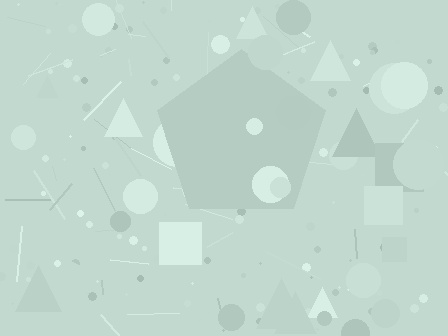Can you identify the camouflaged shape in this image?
The camouflaged shape is a pentagon.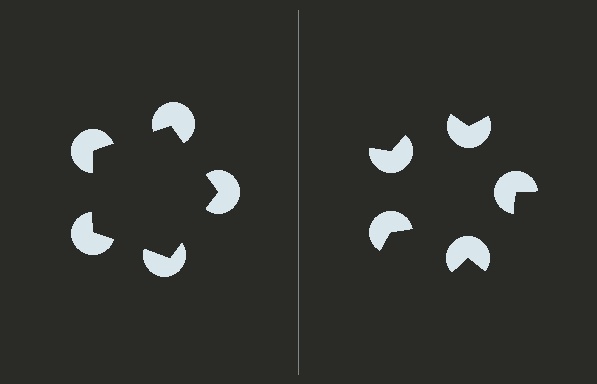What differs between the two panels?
The pac-man discs are positioned identically on both sides; only the wedge orientations differ. On the left they align to a pentagon; on the right they are misaligned.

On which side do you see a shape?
An illusory pentagon appears on the left side. On the right side the wedge cuts are rotated, so no coherent shape forms.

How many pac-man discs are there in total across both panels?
10 — 5 on each side.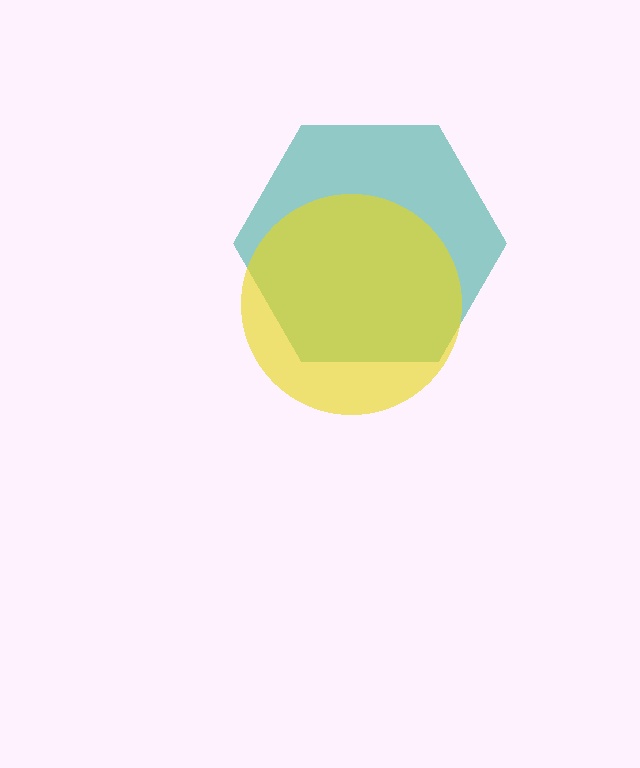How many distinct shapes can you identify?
There are 2 distinct shapes: a teal hexagon, a yellow circle.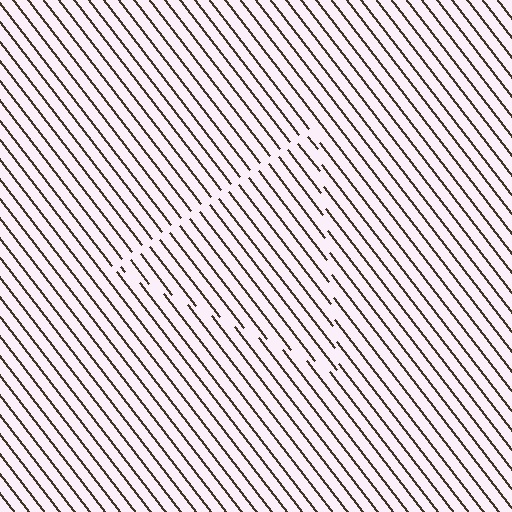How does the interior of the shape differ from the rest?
The interior of the shape contains the same grating, shifted by half a period — the contour is defined by the phase discontinuity where line-ends from the inner and outer gratings abut.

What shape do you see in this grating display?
An illusory triangle. The interior of the shape contains the same grating, shifted by half a period — the contour is defined by the phase discontinuity where line-ends from the inner and outer gratings abut.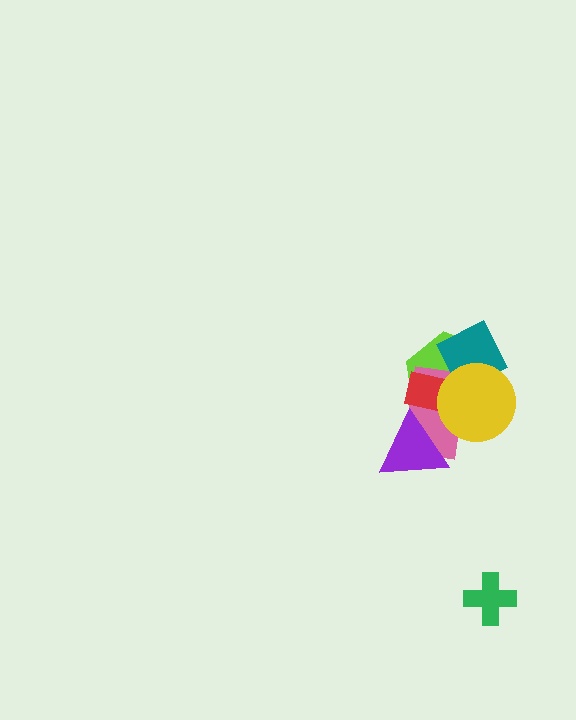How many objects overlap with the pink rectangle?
4 objects overlap with the pink rectangle.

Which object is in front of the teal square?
The yellow circle is in front of the teal square.